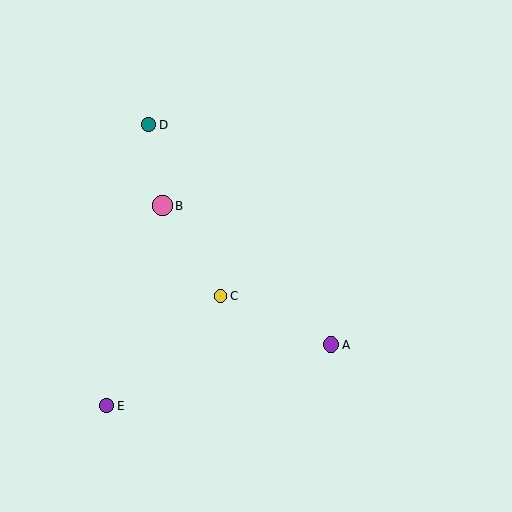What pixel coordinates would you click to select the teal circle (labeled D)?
Click at (149, 125) to select the teal circle D.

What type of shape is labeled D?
Shape D is a teal circle.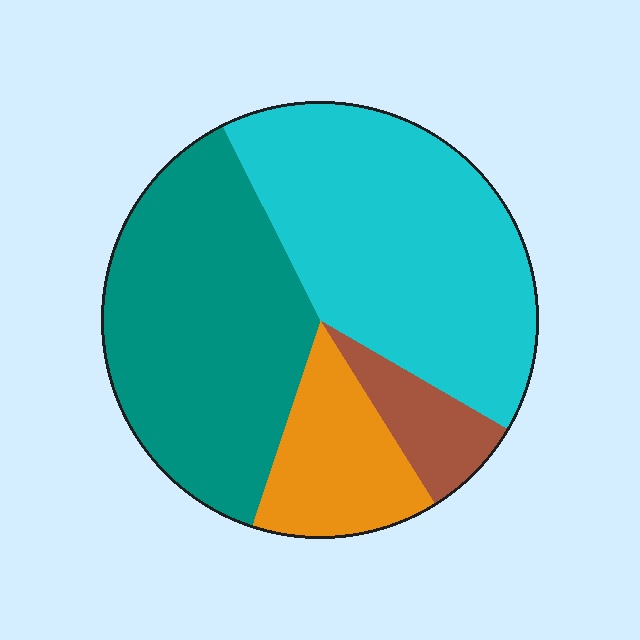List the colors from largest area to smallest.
From largest to smallest: cyan, teal, orange, brown.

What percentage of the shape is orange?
Orange covers around 15% of the shape.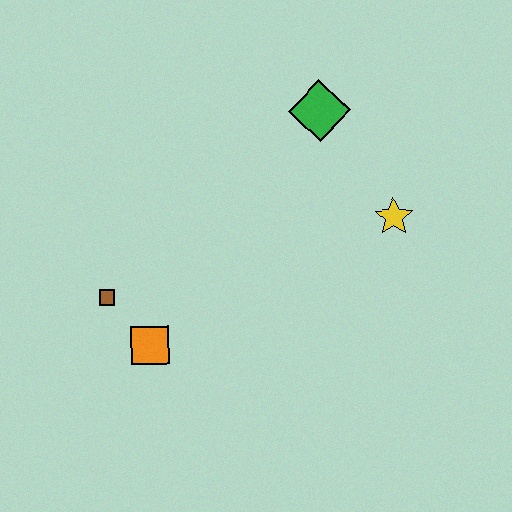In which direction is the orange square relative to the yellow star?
The orange square is to the left of the yellow star.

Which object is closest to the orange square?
The brown square is closest to the orange square.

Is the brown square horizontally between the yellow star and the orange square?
No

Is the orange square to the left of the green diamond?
Yes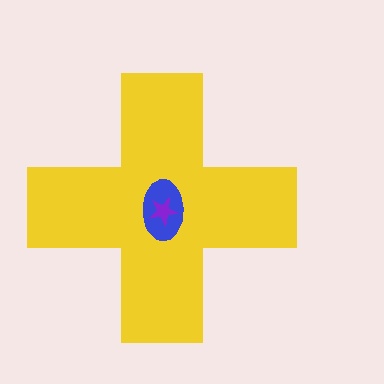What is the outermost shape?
The yellow cross.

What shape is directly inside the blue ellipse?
The purple star.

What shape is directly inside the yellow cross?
The blue ellipse.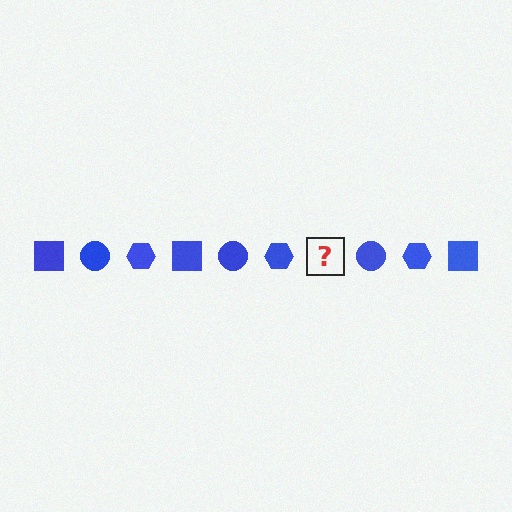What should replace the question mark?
The question mark should be replaced with a blue square.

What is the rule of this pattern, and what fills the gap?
The rule is that the pattern cycles through square, circle, hexagon shapes in blue. The gap should be filled with a blue square.